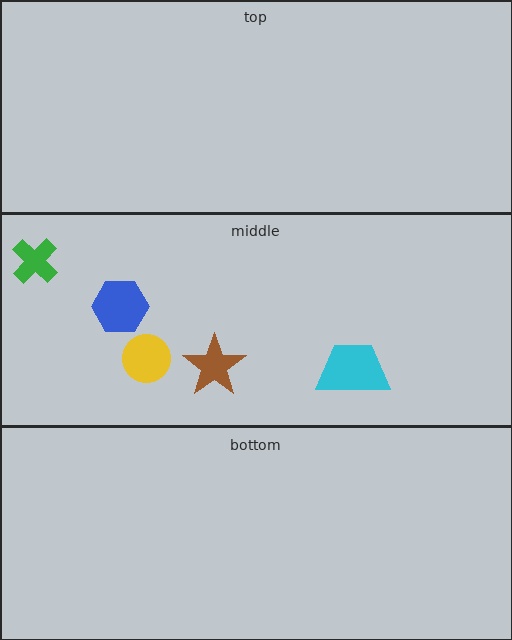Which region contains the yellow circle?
The middle region.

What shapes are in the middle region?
The yellow circle, the brown star, the cyan trapezoid, the blue hexagon, the green cross.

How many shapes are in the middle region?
5.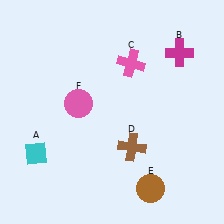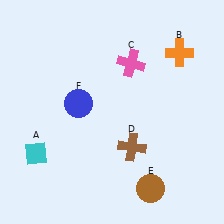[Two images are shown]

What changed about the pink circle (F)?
In Image 1, F is pink. In Image 2, it changed to blue.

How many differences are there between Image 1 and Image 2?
There are 2 differences between the two images.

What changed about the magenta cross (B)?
In Image 1, B is magenta. In Image 2, it changed to orange.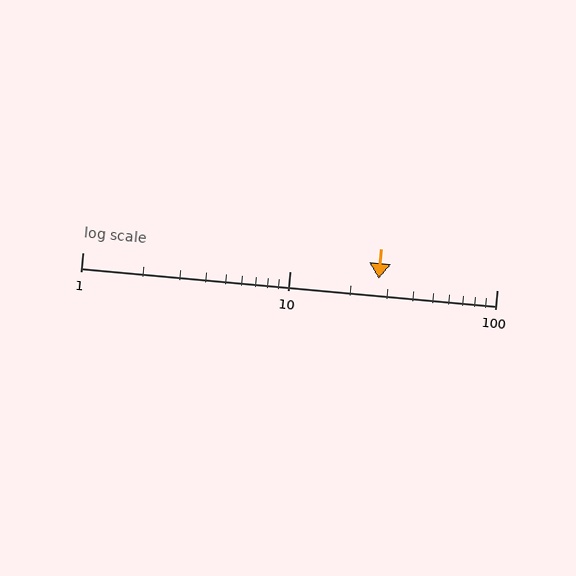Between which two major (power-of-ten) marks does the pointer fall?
The pointer is between 10 and 100.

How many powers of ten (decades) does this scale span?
The scale spans 2 decades, from 1 to 100.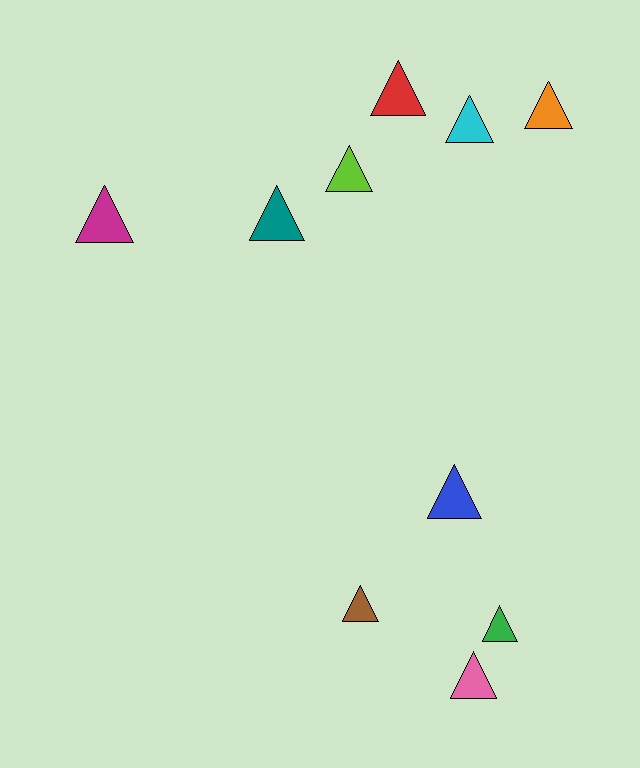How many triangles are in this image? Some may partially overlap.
There are 10 triangles.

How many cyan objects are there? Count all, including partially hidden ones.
There is 1 cyan object.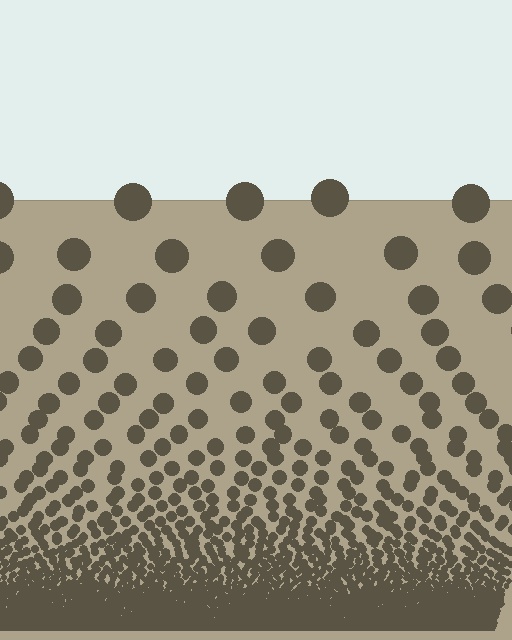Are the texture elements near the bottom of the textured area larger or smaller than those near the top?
Smaller. The gradient is inverted — elements near the bottom are smaller and denser.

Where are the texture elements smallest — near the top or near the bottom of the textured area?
Near the bottom.